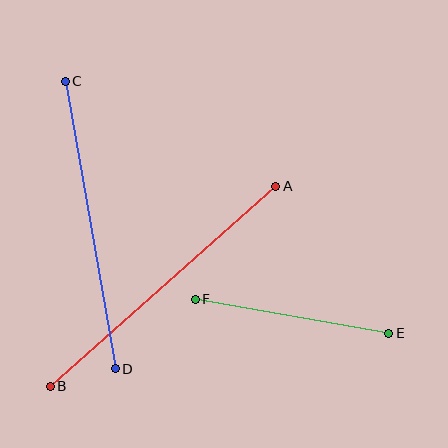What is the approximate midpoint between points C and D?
The midpoint is at approximately (90, 225) pixels.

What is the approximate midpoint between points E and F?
The midpoint is at approximately (292, 316) pixels.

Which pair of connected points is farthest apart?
Points A and B are farthest apart.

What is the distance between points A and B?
The distance is approximately 301 pixels.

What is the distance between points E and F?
The distance is approximately 196 pixels.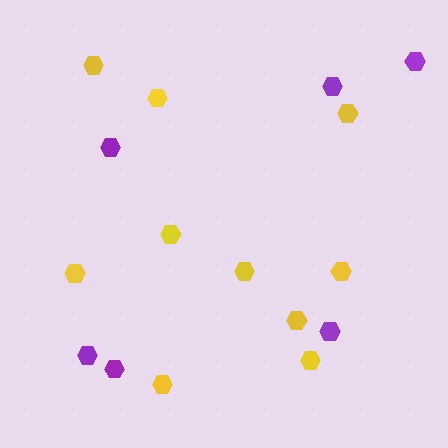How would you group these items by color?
There are 2 groups: one group of yellow hexagons (10) and one group of purple hexagons (6).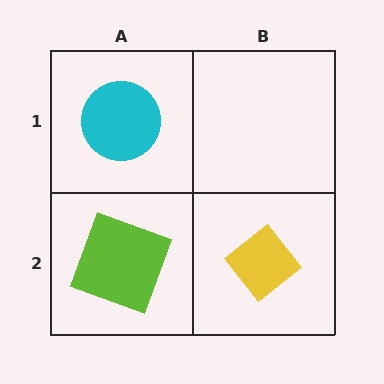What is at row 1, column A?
A cyan circle.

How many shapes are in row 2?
2 shapes.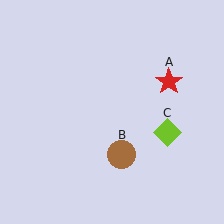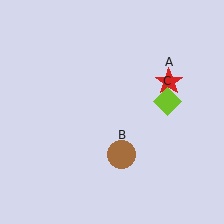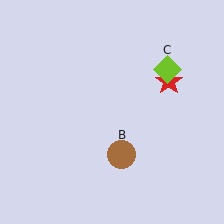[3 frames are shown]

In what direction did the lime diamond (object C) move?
The lime diamond (object C) moved up.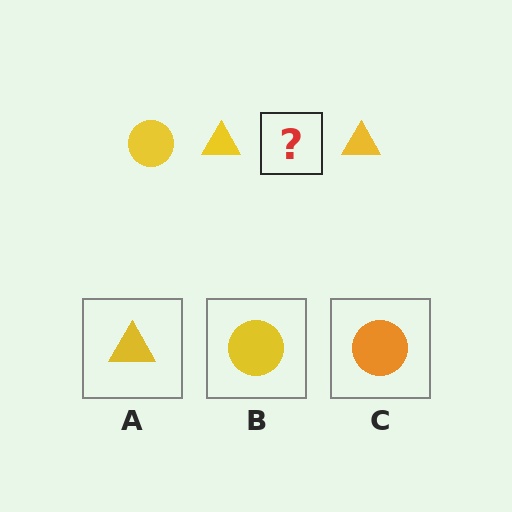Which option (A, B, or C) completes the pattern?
B.